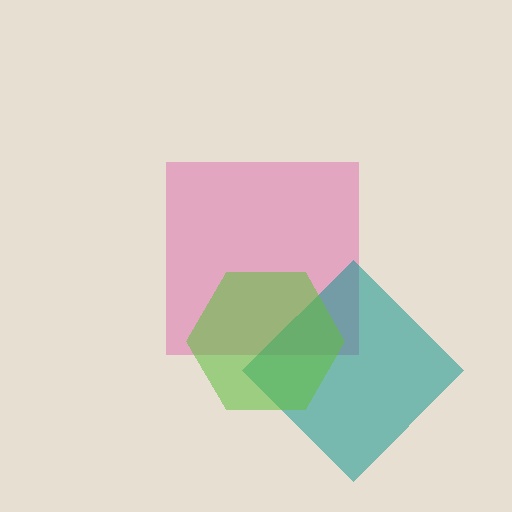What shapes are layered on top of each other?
The layered shapes are: a pink square, a teal diamond, a lime hexagon.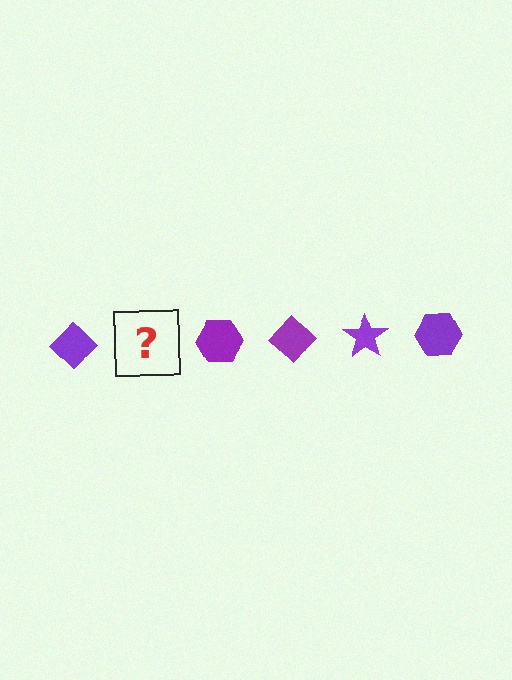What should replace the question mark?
The question mark should be replaced with a purple star.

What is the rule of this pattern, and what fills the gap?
The rule is that the pattern cycles through diamond, star, hexagon shapes in purple. The gap should be filled with a purple star.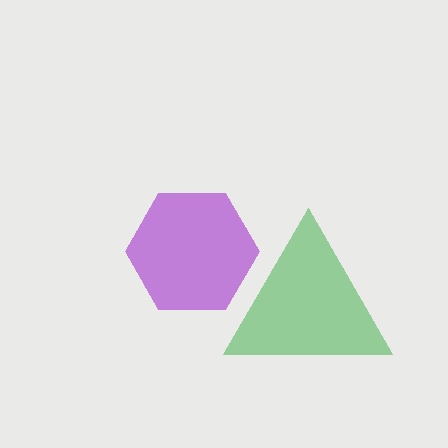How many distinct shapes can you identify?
There are 2 distinct shapes: a purple hexagon, a green triangle.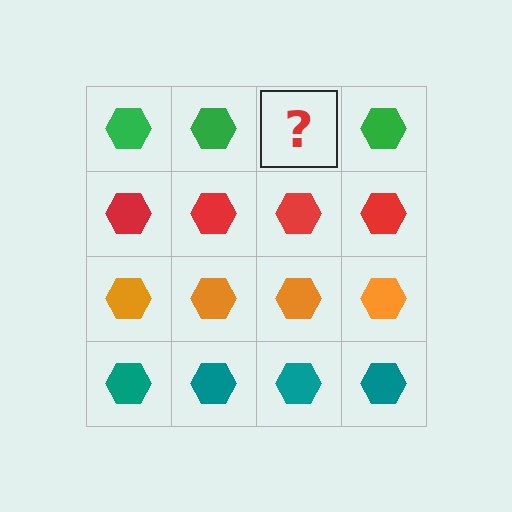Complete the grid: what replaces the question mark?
The question mark should be replaced with a green hexagon.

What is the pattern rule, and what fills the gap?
The rule is that each row has a consistent color. The gap should be filled with a green hexagon.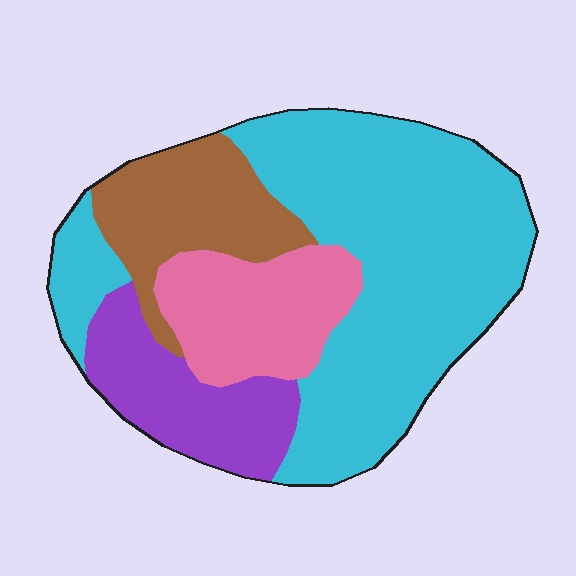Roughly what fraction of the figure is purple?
Purple takes up about one sixth (1/6) of the figure.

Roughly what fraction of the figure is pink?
Pink takes up about one sixth (1/6) of the figure.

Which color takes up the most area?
Cyan, at roughly 55%.